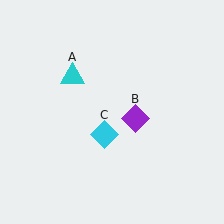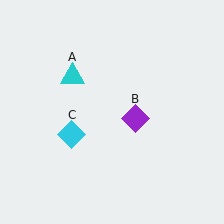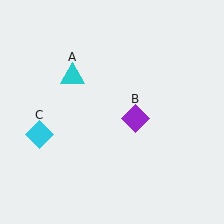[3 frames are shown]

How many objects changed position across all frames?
1 object changed position: cyan diamond (object C).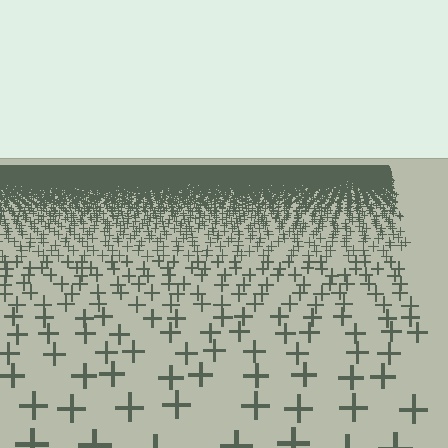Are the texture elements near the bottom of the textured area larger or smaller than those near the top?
Larger. Near the bottom, elements are closer to the viewer and appear at a bigger on-screen size.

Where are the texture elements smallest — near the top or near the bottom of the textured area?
Near the top.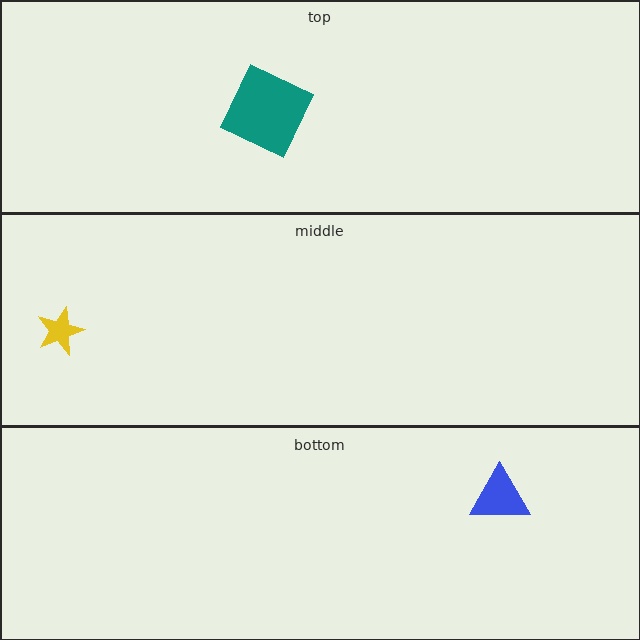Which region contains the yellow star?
The middle region.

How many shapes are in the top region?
1.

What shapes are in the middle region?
The yellow star.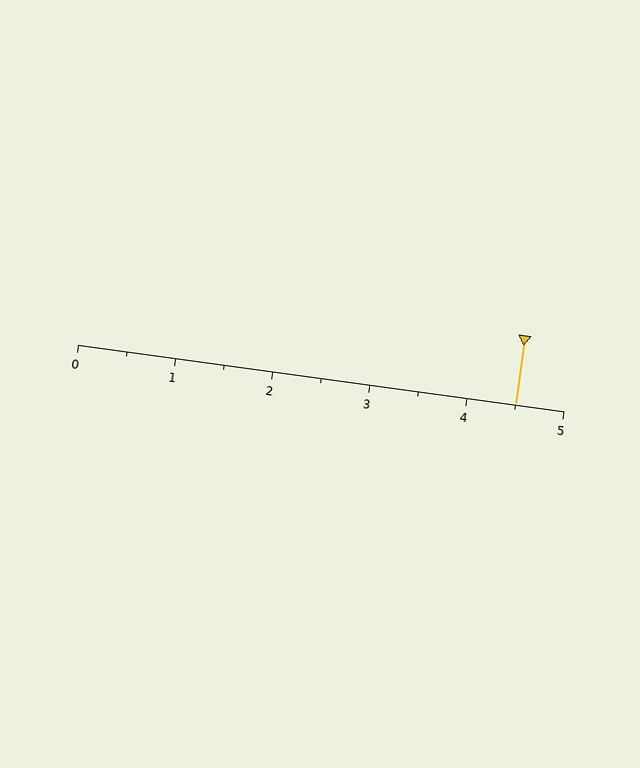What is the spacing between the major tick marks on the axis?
The major ticks are spaced 1 apart.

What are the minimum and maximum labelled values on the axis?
The axis runs from 0 to 5.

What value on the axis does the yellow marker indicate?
The marker indicates approximately 4.5.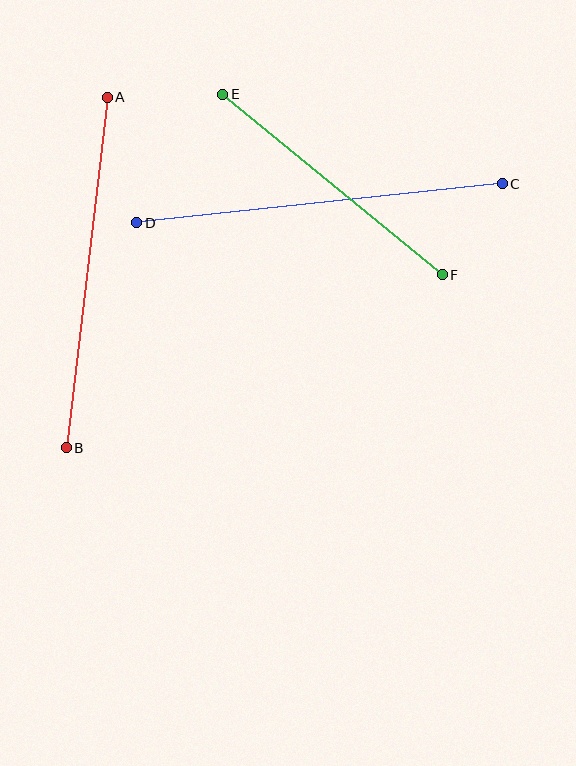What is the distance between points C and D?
The distance is approximately 367 pixels.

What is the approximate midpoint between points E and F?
The midpoint is at approximately (332, 184) pixels.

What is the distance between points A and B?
The distance is approximately 353 pixels.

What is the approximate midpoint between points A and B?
The midpoint is at approximately (87, 272) pixels.